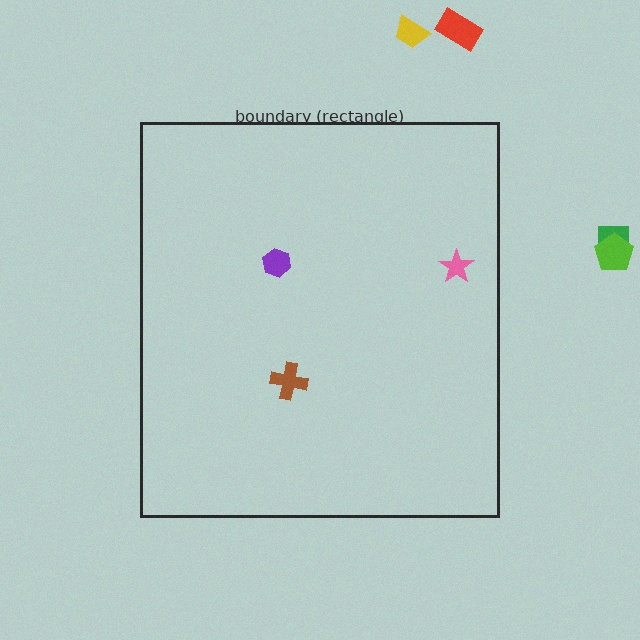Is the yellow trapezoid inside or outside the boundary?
Outside.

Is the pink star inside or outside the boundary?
Inside.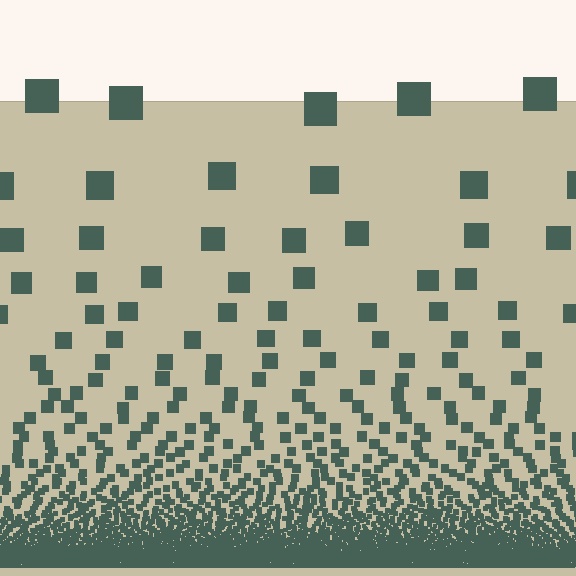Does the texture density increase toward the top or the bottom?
Density increases toward the bottom.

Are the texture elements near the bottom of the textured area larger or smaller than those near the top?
Smaller. The gradient is inverted — elements near the bottom are smaller and denser.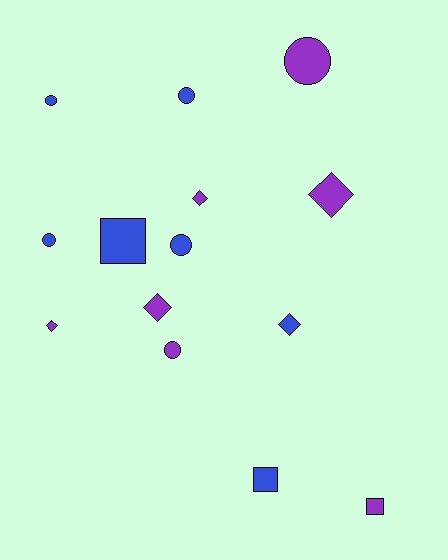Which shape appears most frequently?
Circle, with 6 objects.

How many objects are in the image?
There are 14 objects.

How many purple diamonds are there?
There are 4 purple diamonds.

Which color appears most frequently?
Purple, with 7 objects.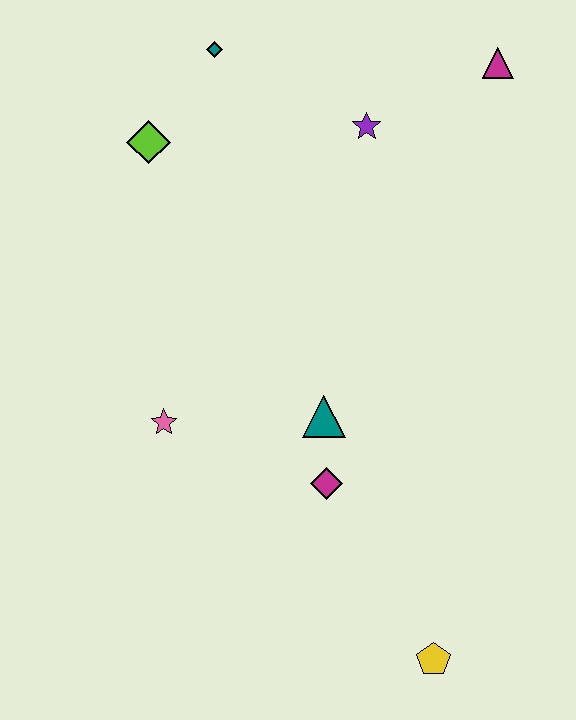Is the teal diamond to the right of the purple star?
No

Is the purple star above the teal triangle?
Yes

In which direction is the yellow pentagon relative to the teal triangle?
The yellow pentagon is below the teal triangle.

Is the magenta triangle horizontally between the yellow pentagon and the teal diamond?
No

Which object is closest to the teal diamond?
The lime diamond is closest to the teal diamond.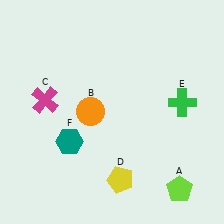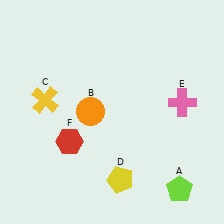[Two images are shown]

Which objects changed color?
C changed from magenta to yellow. E changed from green to pink. F changed from teal to red.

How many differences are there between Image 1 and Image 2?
There are 3 differences between the two images.